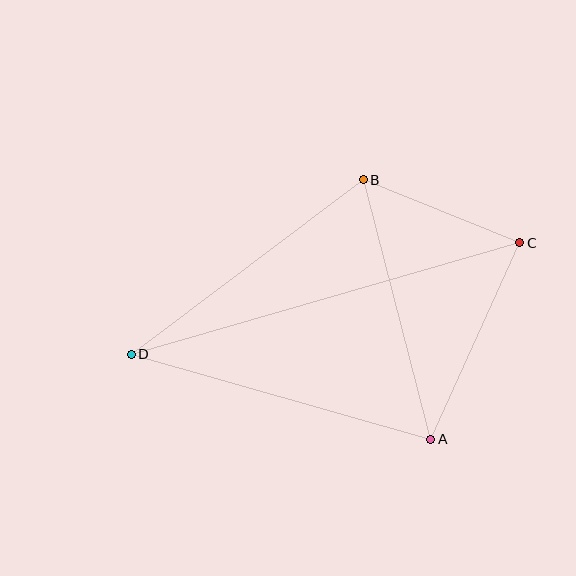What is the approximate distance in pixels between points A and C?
The distance between A and C is approximately 215 pixels.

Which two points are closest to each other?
Points B and C are closest to each other.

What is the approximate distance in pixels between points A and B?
The distance between A and B is approximately 268 pixels.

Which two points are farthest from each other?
Points C and D are farthest from each other.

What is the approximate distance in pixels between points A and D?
The distance between A and D is approximately 312 pixels.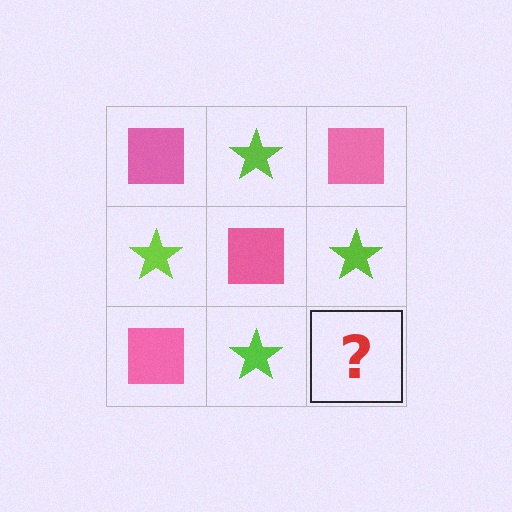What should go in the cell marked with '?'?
The missing cell should contain a pink square.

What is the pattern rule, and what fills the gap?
The rule is that it alternates pink square and lime star in a checkerboard pattern. The gap should be filled with a pink square.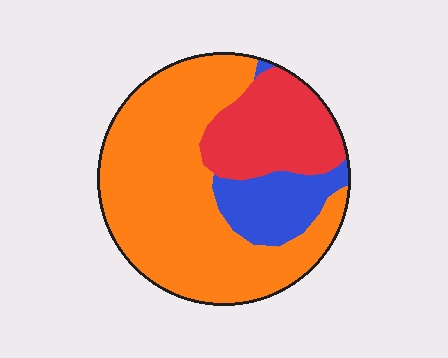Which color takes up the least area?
Blue, at roughly 15%.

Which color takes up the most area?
Orange, at roughly 65%.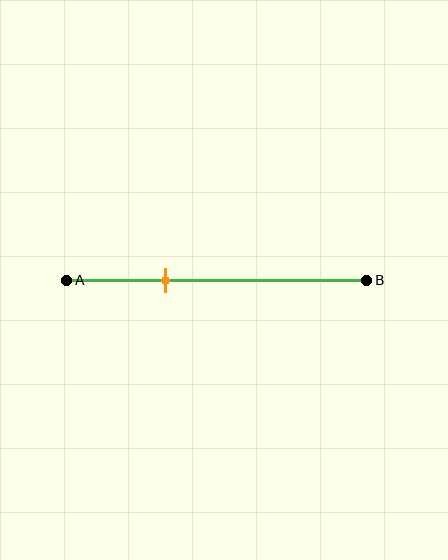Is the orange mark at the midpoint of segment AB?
No, the mark is at about 35% from A, not at the 50% midpoint.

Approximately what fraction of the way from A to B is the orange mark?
The orange mark is approximately 35% of the way from A to B.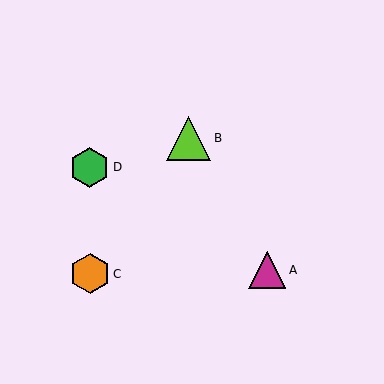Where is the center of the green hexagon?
The center of the green hexagon is at (90, 167).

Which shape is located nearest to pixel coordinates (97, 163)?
The green hexagon (labeled D) at (90, 167) is nearest to that location.